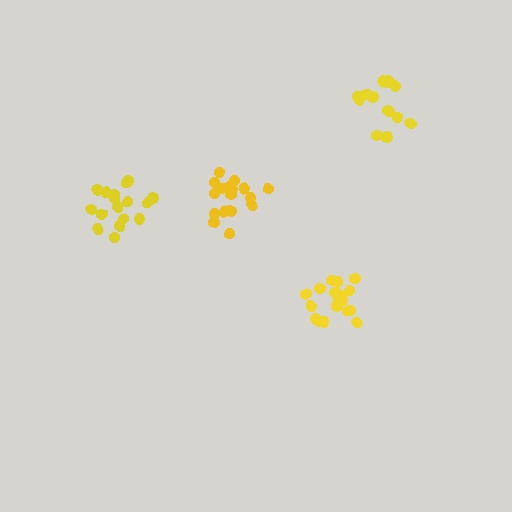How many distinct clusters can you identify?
There are 4 distinct clusters.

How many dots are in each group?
Group 1: 17 dots, Group 2: 15 dots, Group 3: 19 dots, Group 4: 18 dots (69 total).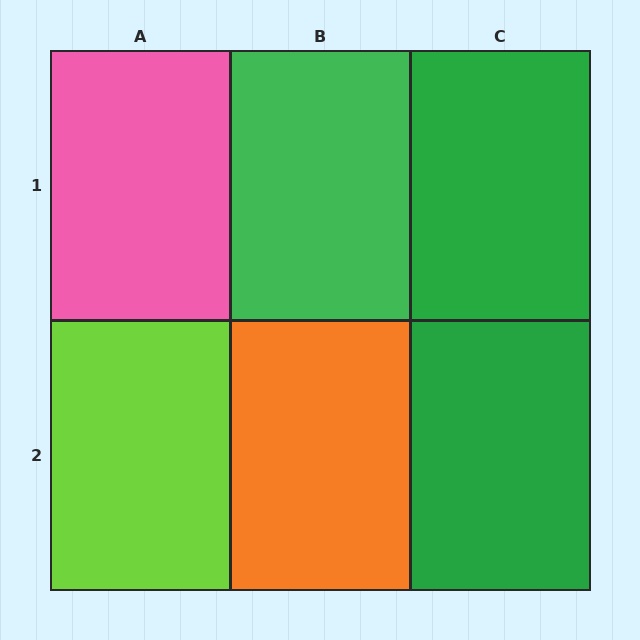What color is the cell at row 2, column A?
Lime.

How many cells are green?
3 cells are green.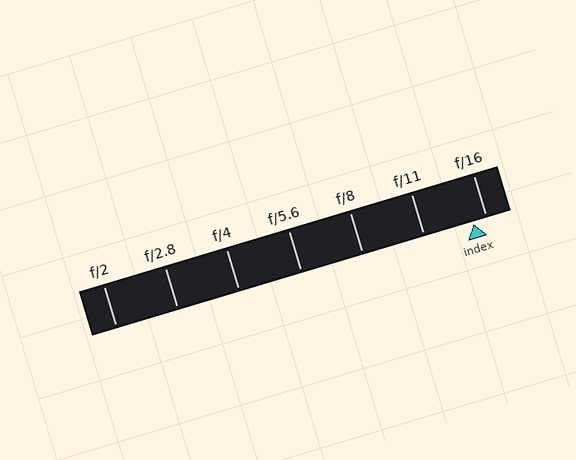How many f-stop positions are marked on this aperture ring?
There are 7 f-stop positions marked.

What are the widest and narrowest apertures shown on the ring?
The widest aperture shown is f/2 and the narrowest is f/16.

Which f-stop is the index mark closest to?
The index mark is closest to f/16.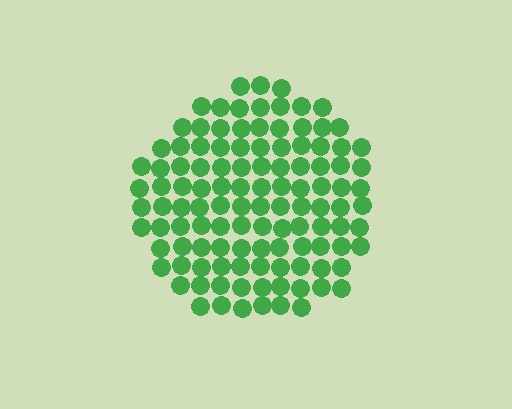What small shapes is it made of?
It is made of small circles.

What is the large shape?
The large shape is a circle.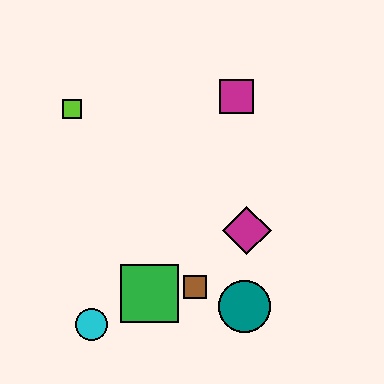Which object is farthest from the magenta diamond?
The lime square is farthest from the magenta diamond.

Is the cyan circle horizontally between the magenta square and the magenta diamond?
No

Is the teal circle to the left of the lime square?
No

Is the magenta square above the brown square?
Yes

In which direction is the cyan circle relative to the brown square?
The cyan circle is to the left of the brown square.